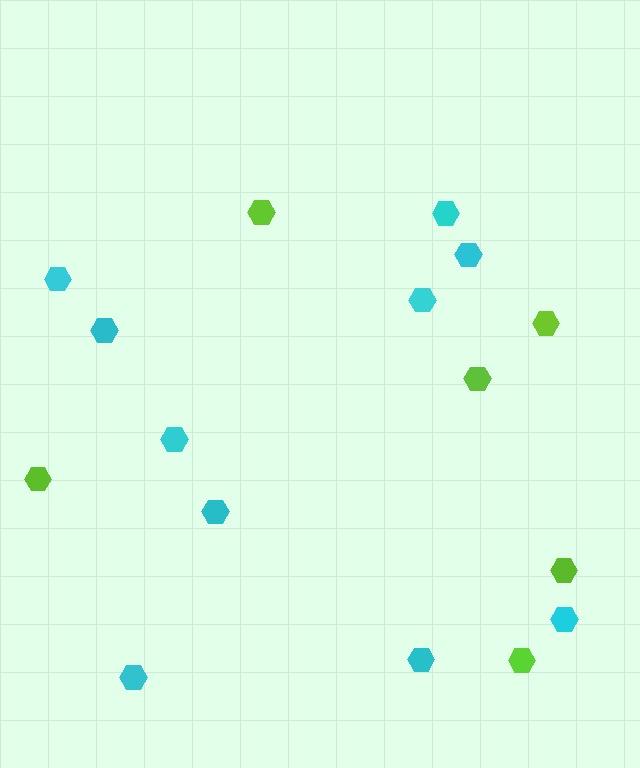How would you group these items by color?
There are 2 groups: one group of lime hexagons (6) and one group of cyan hexagons (10).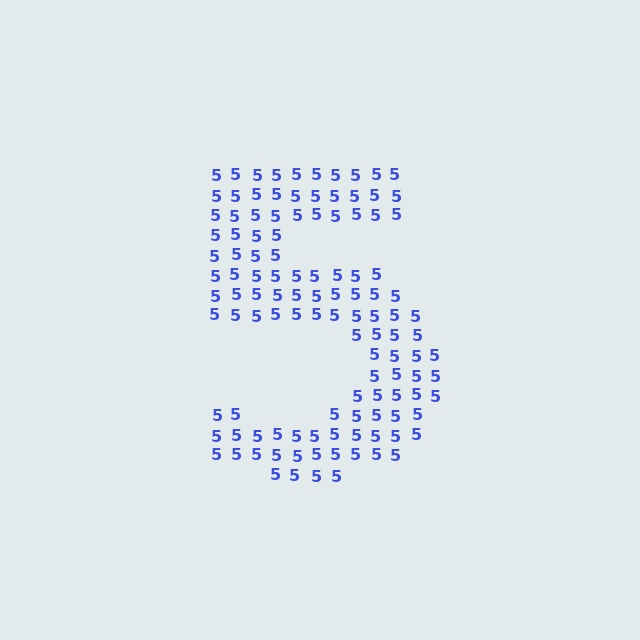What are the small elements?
The small elements are digit 5's.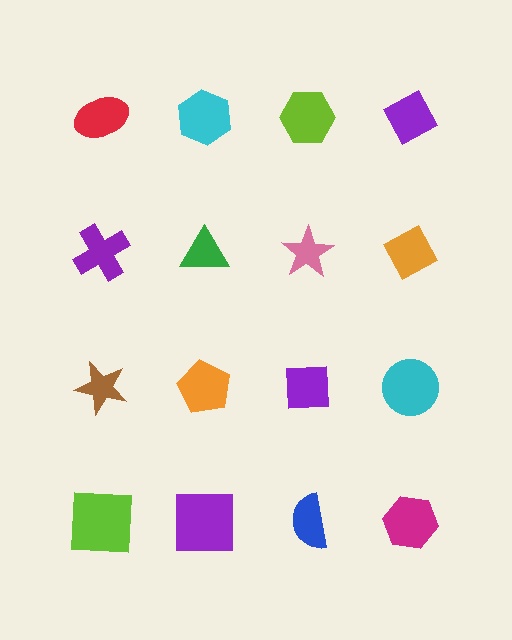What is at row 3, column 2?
An orange pentagon.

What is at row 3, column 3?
A purple square.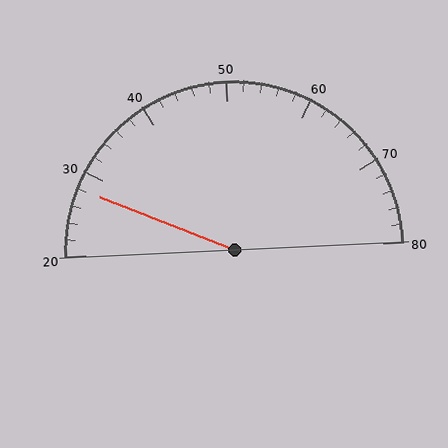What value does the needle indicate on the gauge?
The needle indicates approximately 28.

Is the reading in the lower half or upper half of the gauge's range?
The reading is in the lower half of the range (20 to 80).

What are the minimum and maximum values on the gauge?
The gauge ranges from 20 to 80.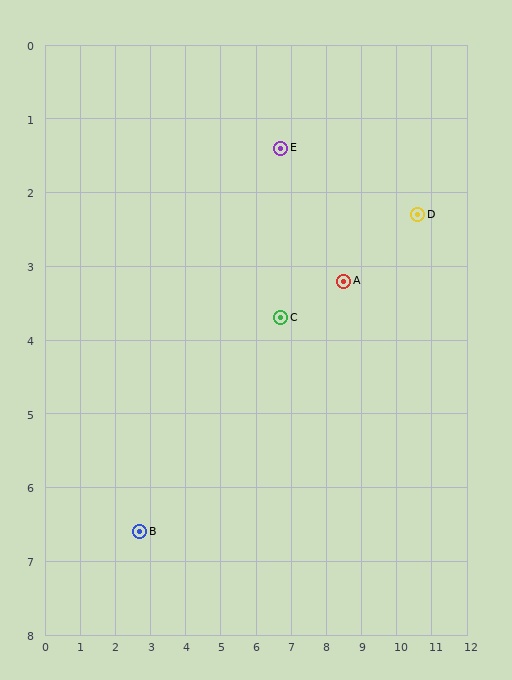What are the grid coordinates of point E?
Point E is at approximately (6.7, 1.4).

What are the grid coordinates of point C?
Point C is at approximately (6.7, 3.7).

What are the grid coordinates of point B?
Point B is at approximately (2.7, 6.6).